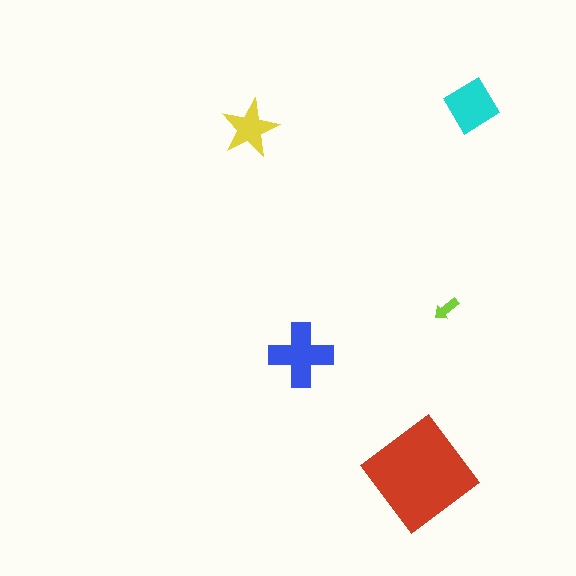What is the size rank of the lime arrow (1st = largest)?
5th.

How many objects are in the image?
There are 5 objects in the image.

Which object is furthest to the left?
The yellow star is leftmost.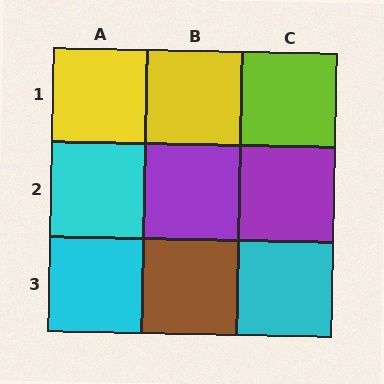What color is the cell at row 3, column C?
Cyan.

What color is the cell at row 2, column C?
Purple.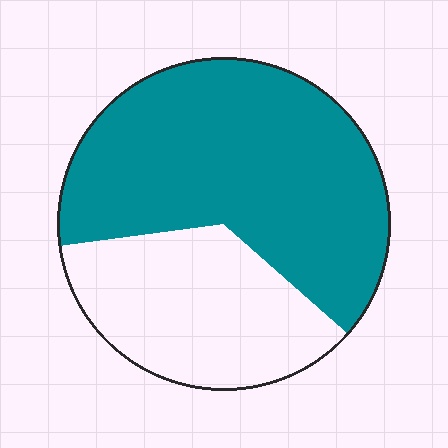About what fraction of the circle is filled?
About five eighths (5/8).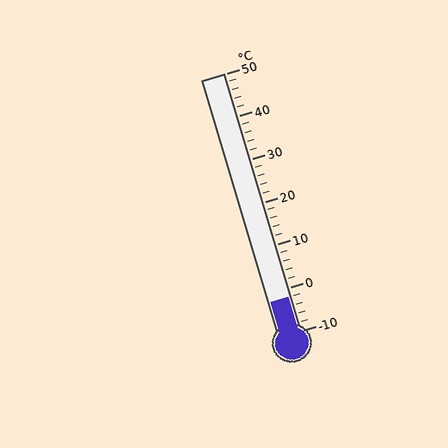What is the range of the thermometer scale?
The thermometer scale ranges from -10°C to 50°C.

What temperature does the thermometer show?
The thermometer shows approximately -2°C.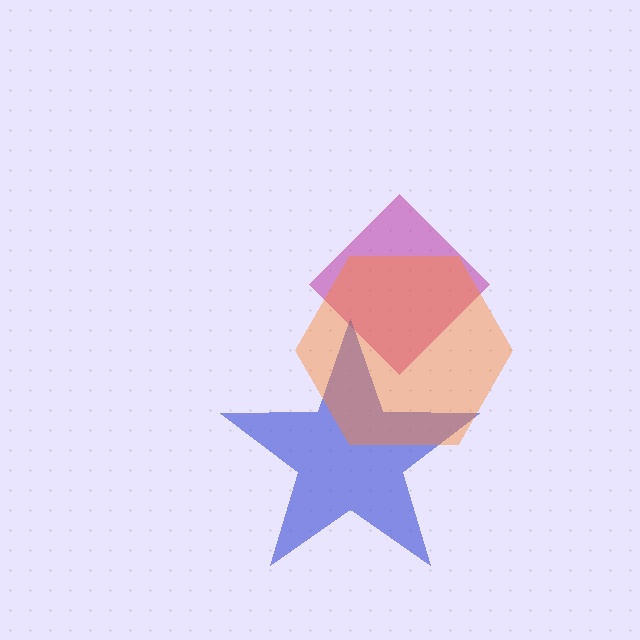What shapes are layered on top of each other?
The layered shapes are: a magenta diamond, a blue star, an orange hexagon.